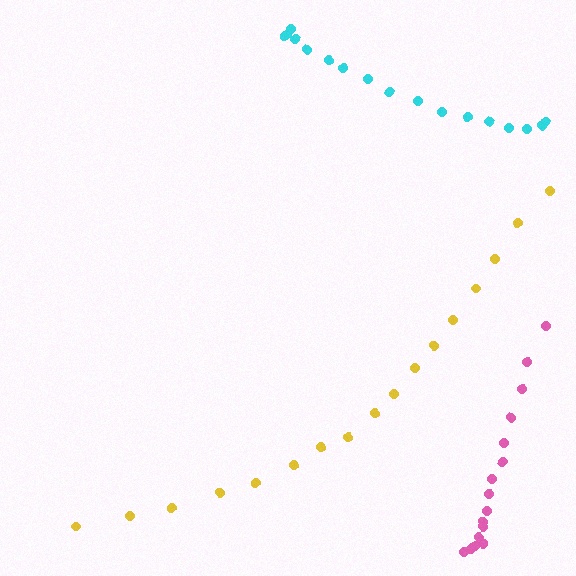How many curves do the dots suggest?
There are 3 distinct paths.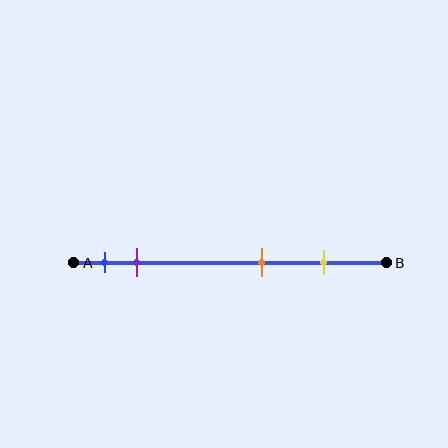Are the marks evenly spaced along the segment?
No, the marks are not evenly spaced.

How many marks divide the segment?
There are 4 marks dividing the segment.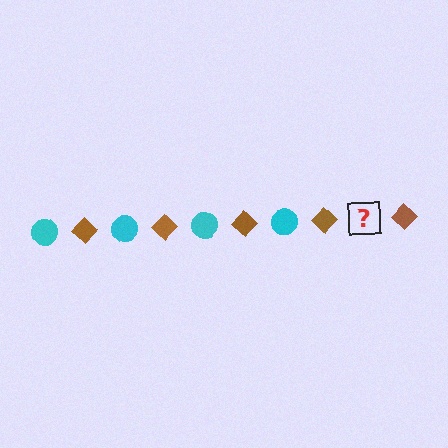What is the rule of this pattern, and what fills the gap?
The rule is that the pattern alternates between cyan circle and brown diamond. The gap should be filled with a cyan circle.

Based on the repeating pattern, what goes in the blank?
The blank should be a cyan circle.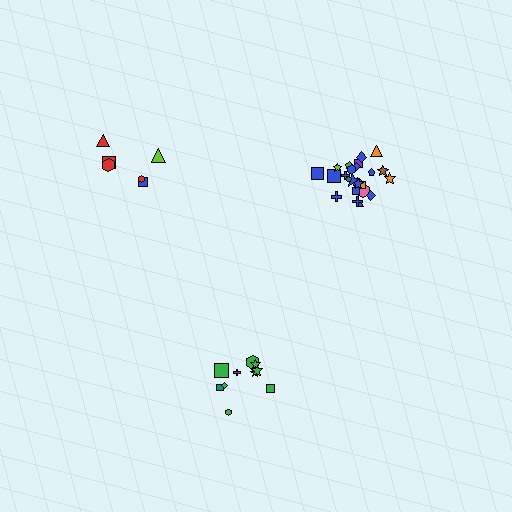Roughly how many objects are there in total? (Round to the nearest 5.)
Roughly 40 objects in total.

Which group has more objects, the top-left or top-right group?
The top-right group.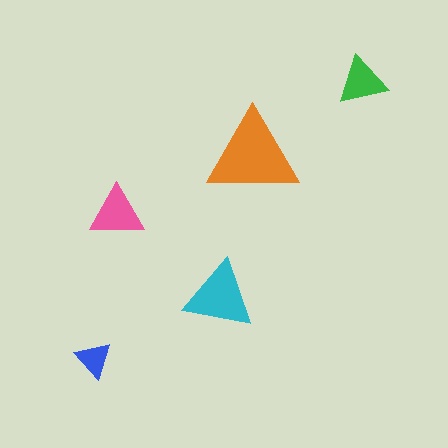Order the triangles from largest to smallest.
the orange one, the cyan one, the pink one, the green one, the blue one.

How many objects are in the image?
There are 5 objects in the image.